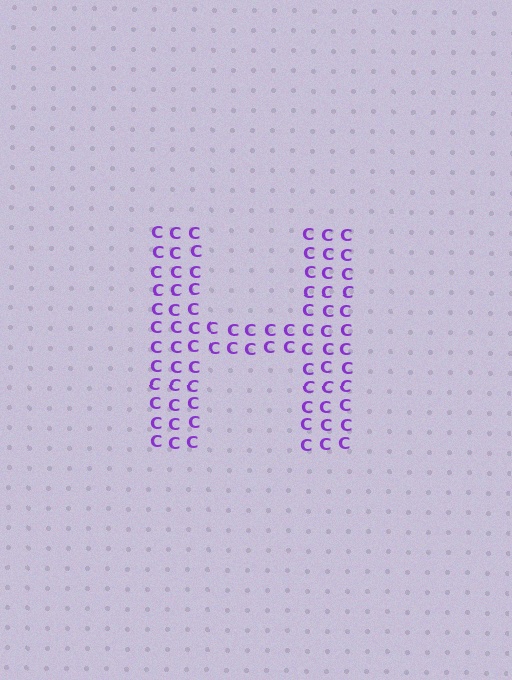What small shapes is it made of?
It is made of small letter C's.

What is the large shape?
The large shape is the letter H.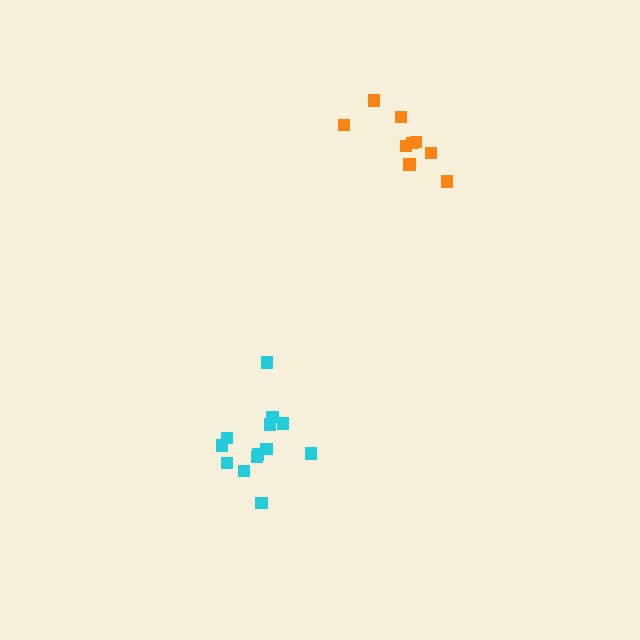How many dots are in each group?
Group 1: 9 dots, Group 2: 13 dots (22 total).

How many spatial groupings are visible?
There are 2 spatial groupings.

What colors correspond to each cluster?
The clusters are colored: orange, cyan.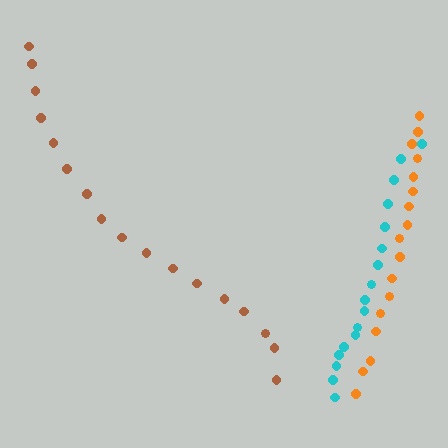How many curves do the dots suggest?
There are 3 distinct paths.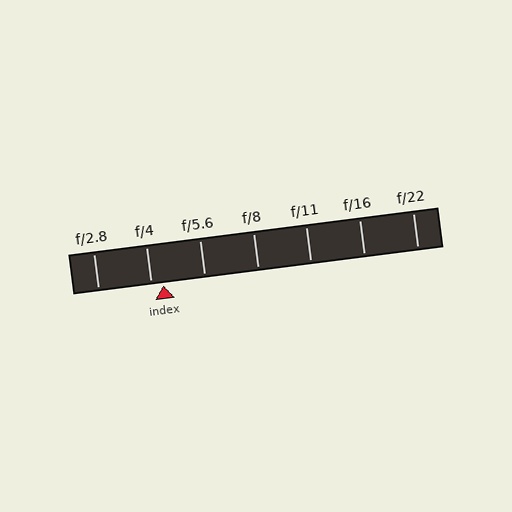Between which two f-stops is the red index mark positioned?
The index mark is between f/4 and f/5.6.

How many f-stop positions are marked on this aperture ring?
There are 7 f-stop positions marked.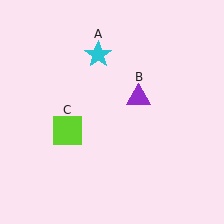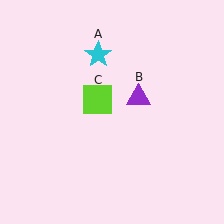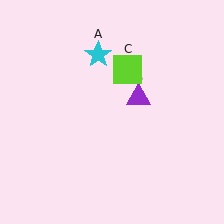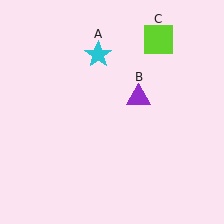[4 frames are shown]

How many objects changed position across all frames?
1 object changed position: lime square (object C).